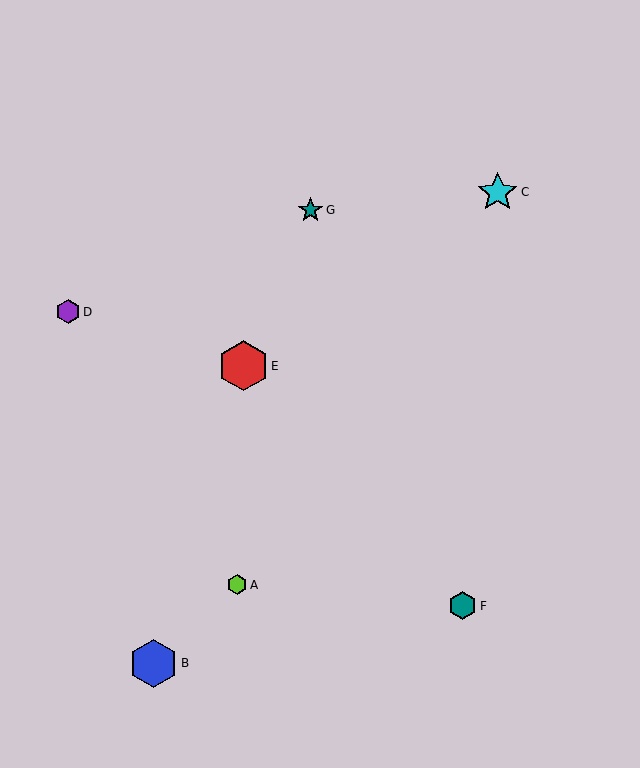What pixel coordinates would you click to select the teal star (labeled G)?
Click at (311, 210) to select the teal star G.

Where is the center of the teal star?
The center of the teal star is at (311, 210).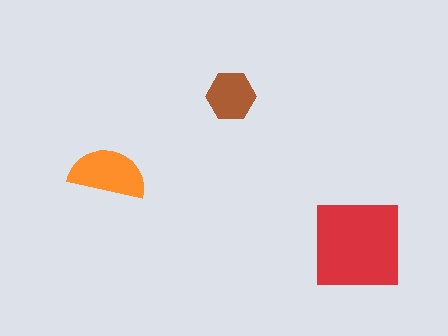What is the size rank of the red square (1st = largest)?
1st.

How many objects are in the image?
There are 3 objects in the image.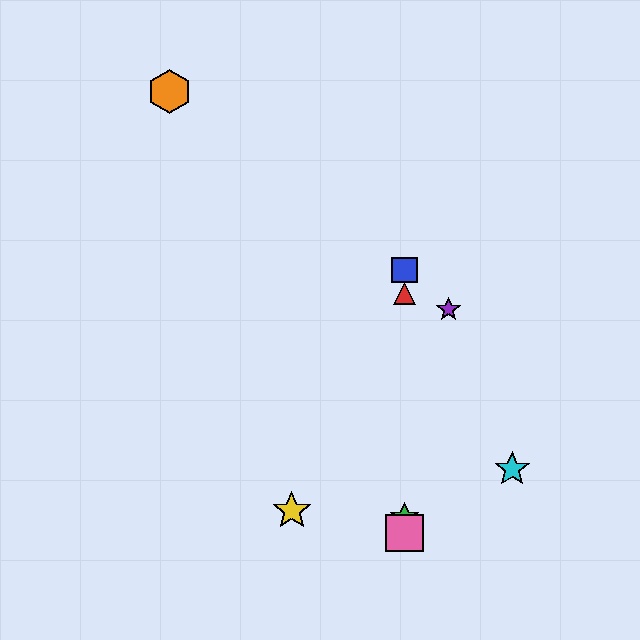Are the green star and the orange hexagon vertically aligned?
No, the green star is at x≈405 and the orange hexagon is at x≈170.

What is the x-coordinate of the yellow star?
The yellow star is at x≈292.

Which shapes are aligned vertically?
The red triangle, the blue square, the green star, the pink square are aligned vertically.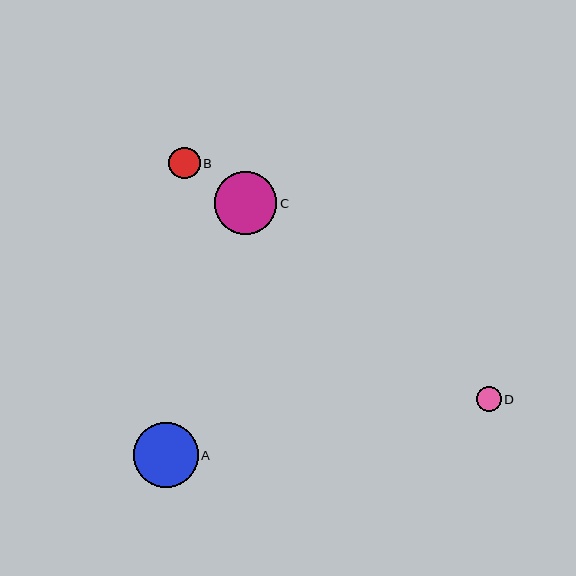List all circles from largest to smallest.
From largest to smallest: A, C, B, D.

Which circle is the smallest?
Circle D is the smallest with a size of approximately 25 pixels.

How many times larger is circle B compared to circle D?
Circle B is approximately 1.2 times the size of circle D.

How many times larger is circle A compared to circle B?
Circle A is approximately 2.1 times the size of circle B.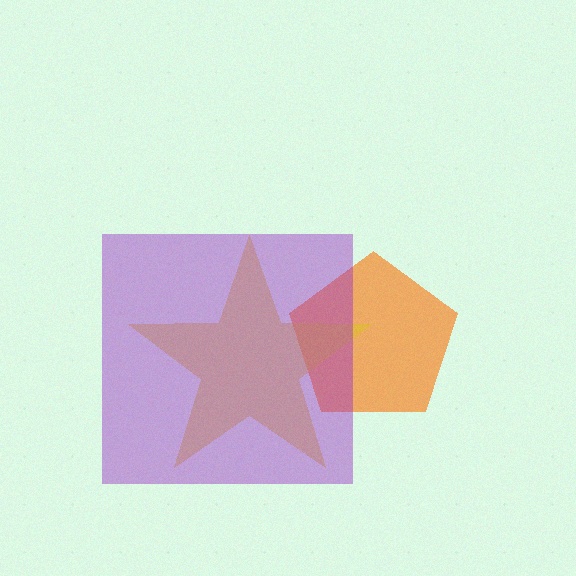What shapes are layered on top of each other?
The layered shapes are: an orange pentagon, a yellow star, a purple square.